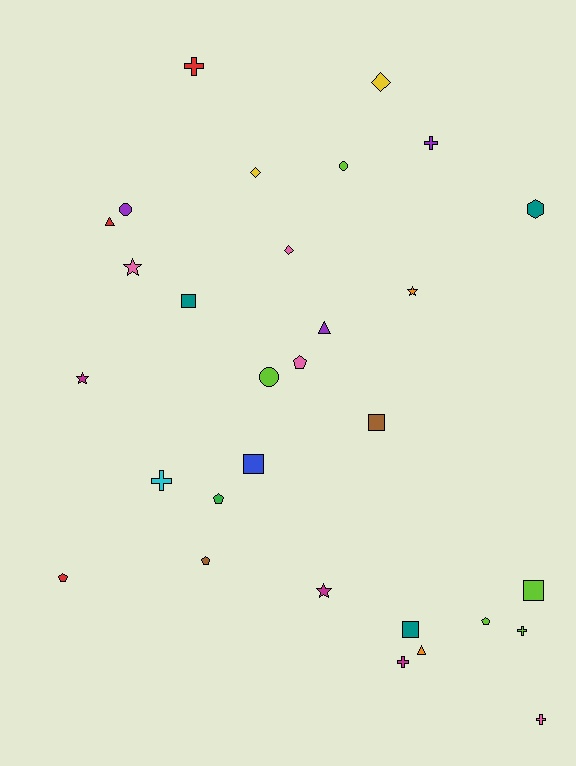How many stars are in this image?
There are 4 stars.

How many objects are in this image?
There are 30 objects.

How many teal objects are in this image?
There are 3 teal objects.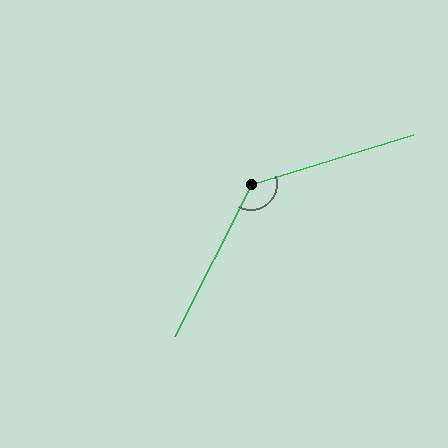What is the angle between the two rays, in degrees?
Approximately 134 degrees.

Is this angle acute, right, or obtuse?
It is obtuse.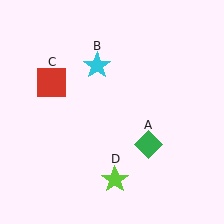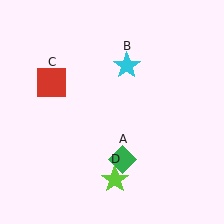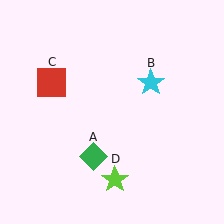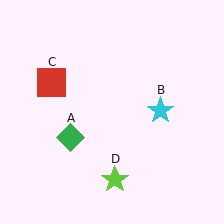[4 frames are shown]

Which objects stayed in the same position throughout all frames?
Red square (object C) and lime star (object D) remained stationary.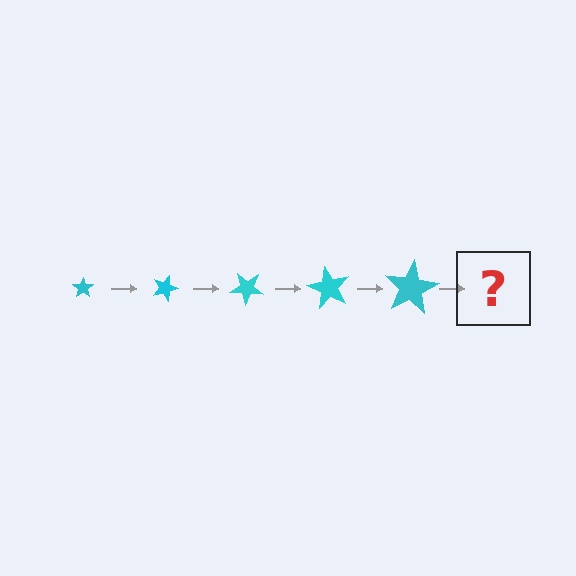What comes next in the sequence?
The next element should be a star, larger than the previous one and rotated 100 degrees from the start.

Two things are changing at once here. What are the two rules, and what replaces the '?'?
The two rules are that the star grows larger each step and it rotates 20 degrees each step. The '?' should be a star, larger than the previous one and rotated 100 degrees from the start.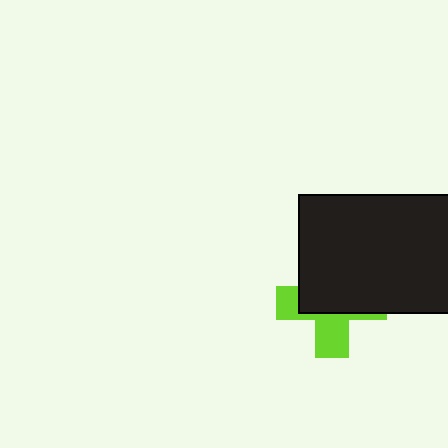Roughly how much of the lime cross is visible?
A small part of it is visible (roughly 40%).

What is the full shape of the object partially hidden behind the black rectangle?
The partially hidden object is a lime cross.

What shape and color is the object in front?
The object in front is a black rectangle.